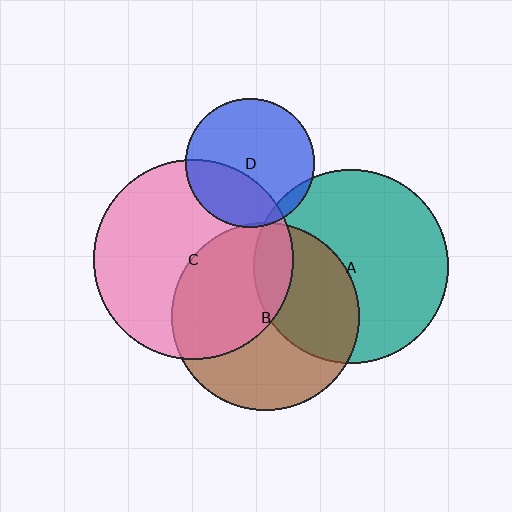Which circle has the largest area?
Circle C (pink).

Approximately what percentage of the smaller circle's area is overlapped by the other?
Approximately 40%.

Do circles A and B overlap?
Yes.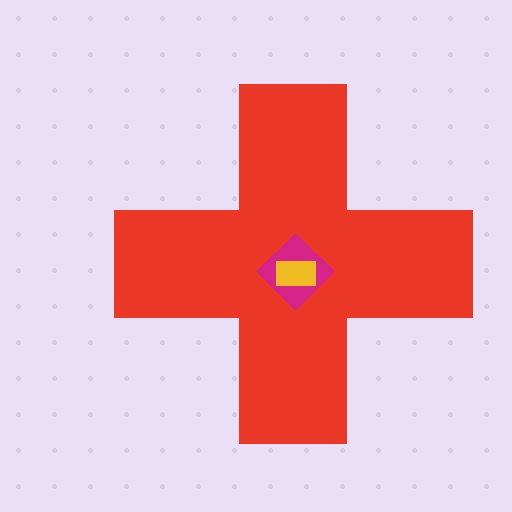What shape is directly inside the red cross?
The magenta diamond.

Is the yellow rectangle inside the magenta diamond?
Yes.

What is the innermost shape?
The yellow rectangle.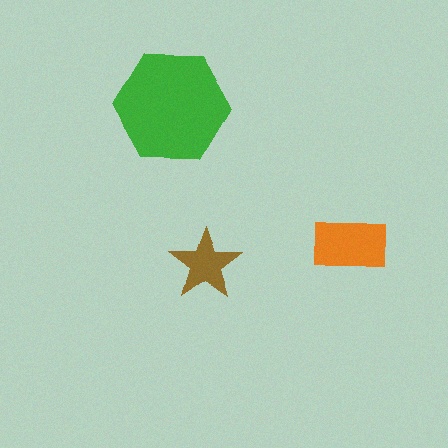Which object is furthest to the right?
The orange rectangle is rightmost.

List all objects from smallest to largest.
The brown star, the orange rectangle, the green hexagon.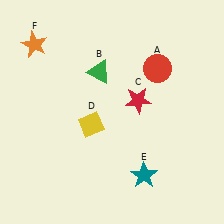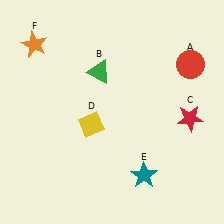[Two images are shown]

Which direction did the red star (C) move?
The red star (C) moved right.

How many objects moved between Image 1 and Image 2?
2 objects moved between the two images.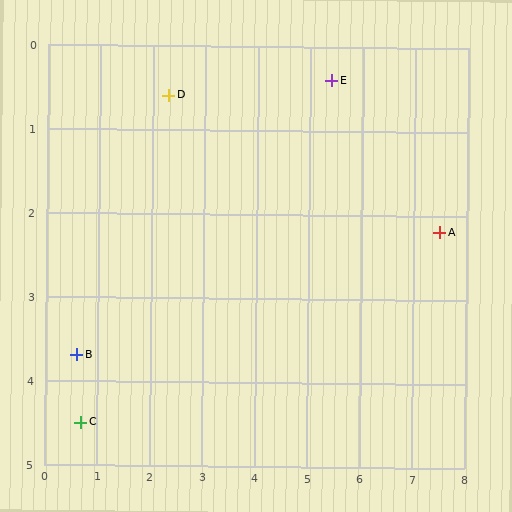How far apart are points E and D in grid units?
Points E and D are about 3.1 grid units apart.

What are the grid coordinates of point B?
Point B is at approximately (0.6, 3.7).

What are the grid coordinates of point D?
Point D is at approximately (2.3, 0.6).